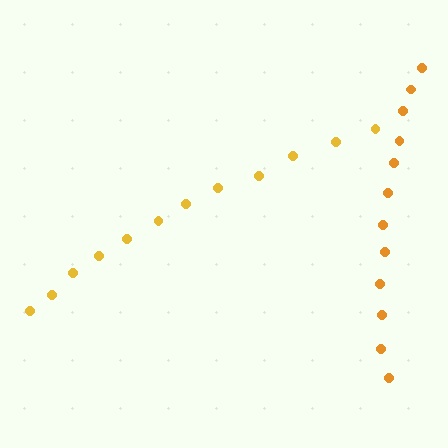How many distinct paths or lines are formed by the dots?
There are 2 distinct paths.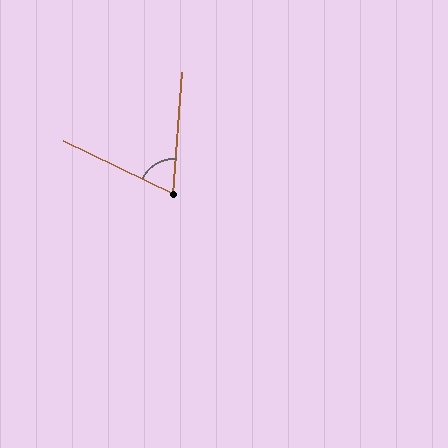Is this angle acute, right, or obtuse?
It is acute.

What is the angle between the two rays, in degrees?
Approximately 68 degrees.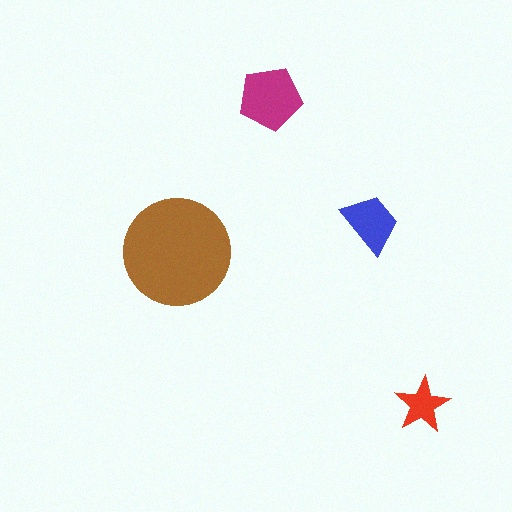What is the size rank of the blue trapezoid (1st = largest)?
3rd.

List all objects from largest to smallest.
The brown circle, the magenta pentagon, the blue trapezoid, the red star.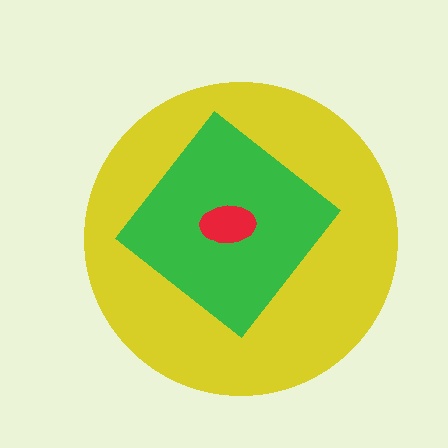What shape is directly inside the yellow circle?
The green diamond.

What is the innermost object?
The red ellipse.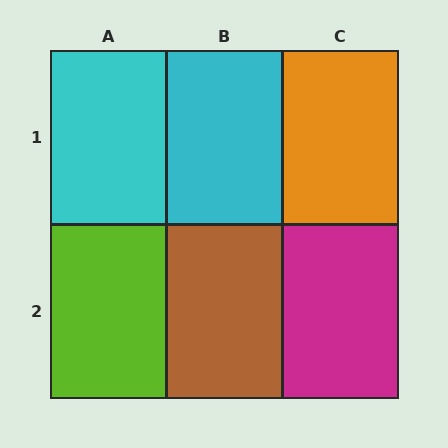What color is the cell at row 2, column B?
Brown.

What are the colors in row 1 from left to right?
Cyan, cyan, orange.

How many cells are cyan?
2 cells are cyan.